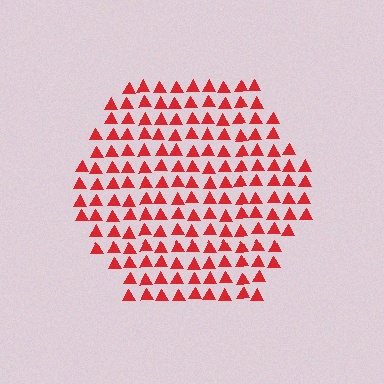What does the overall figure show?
The overall figure shows a hexagon.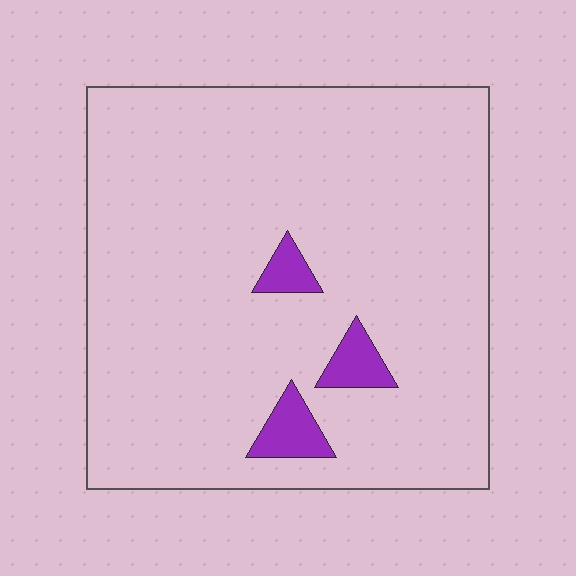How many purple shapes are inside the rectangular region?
3.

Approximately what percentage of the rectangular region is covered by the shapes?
Approximately 5%.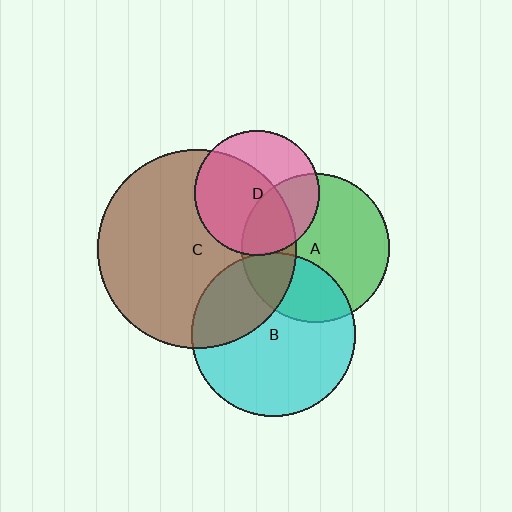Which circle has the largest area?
Circle C (brown).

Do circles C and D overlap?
Yes.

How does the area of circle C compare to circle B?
Approximately 1.5 times.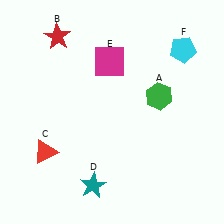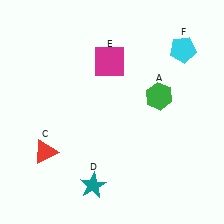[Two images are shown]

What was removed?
The red star (B) was removed in Image 2.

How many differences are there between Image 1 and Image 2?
There is 1 difference between the two images.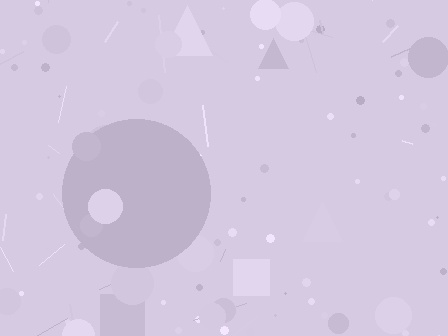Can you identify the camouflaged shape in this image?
The camouflaged shape is a circle.